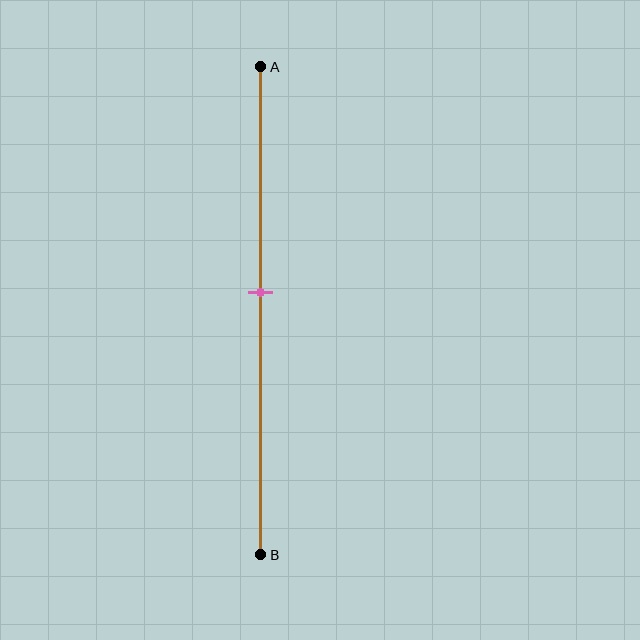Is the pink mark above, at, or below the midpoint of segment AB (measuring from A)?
The pink mark is above the midpoint of segment AB.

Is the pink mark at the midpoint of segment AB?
No, the mark is at about 45% from A, not at the 50% midpoint.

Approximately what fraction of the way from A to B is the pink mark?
The pink mark is approximately 45% of the way from A to B.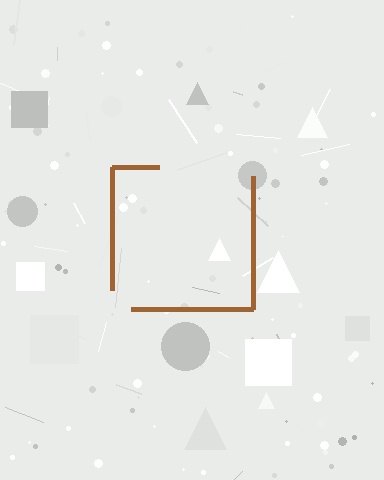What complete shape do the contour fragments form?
The contour fragments form a square.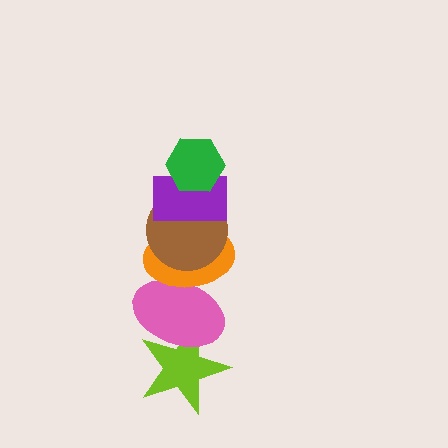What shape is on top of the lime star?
The pink ellipse is on top of the lime star.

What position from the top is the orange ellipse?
The orange ellipse is 4th from the top.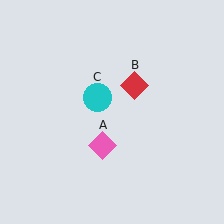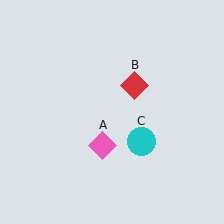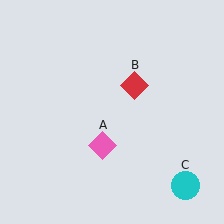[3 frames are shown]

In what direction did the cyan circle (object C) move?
The cyan circle (object C) moved down and to the right.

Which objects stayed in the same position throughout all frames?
Pink diamond (object A) and red diamond (object B) remained stationary.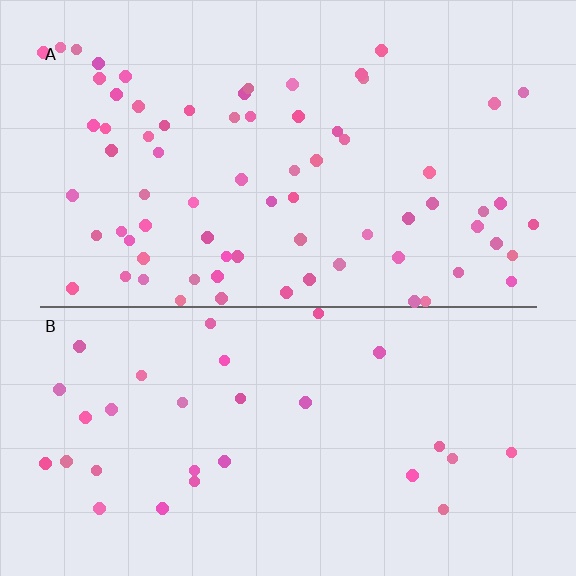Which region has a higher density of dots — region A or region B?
A (the top).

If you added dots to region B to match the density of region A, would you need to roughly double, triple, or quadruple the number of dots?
Approximately double.